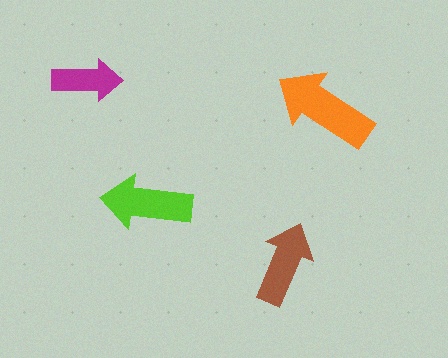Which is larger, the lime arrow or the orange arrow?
The orange one.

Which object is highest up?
The magenta arrow is topmost.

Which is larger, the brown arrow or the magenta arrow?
The brown one.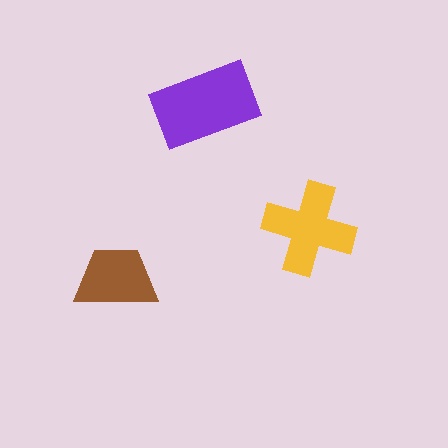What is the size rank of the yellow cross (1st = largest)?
2nd.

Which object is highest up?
The purple rectangle is topmost.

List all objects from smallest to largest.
The brown trapezoid, the yellow cross, the purple rectangle.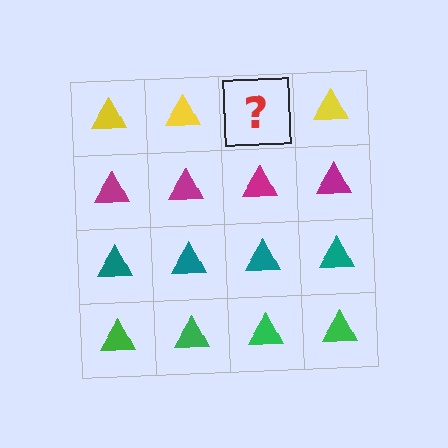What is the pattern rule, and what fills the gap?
The rule is that each row has a consistent color. The gap should be filled with a yellow triangle.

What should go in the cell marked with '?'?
The missing cell should contain a yellow triangle.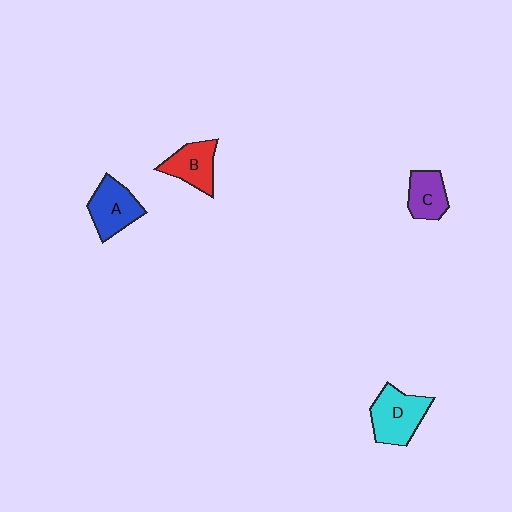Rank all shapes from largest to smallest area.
From largest to smallest: D (cyan), A (blue), B (red), C (purple).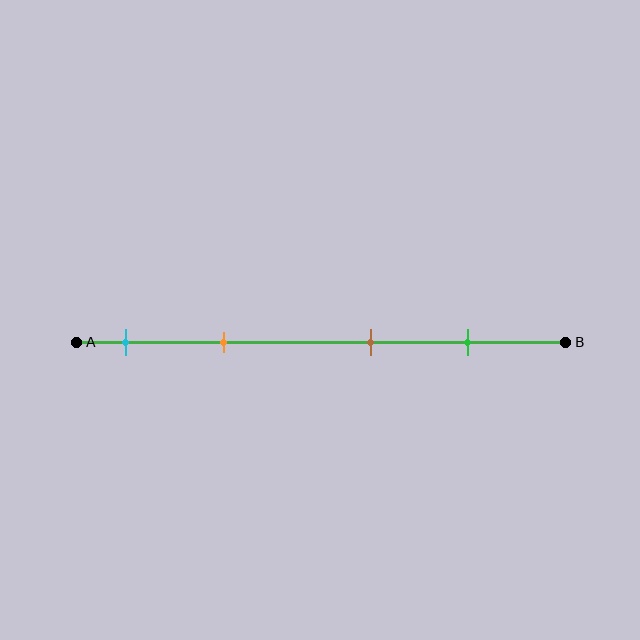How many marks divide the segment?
There are 4 marks dividing the segment.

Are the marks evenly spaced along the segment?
No, the marks are not evenly spaced.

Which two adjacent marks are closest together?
The cyan and orange marks are the closest adjacent pair.